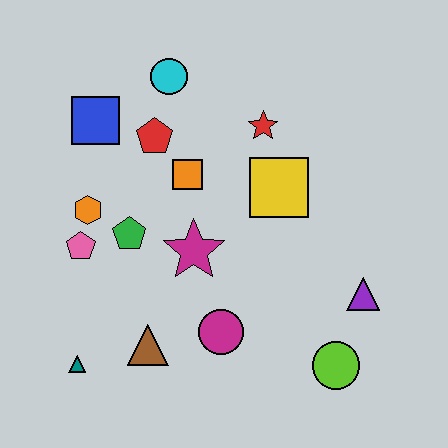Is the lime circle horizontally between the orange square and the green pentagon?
No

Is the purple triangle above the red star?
No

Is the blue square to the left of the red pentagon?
Yes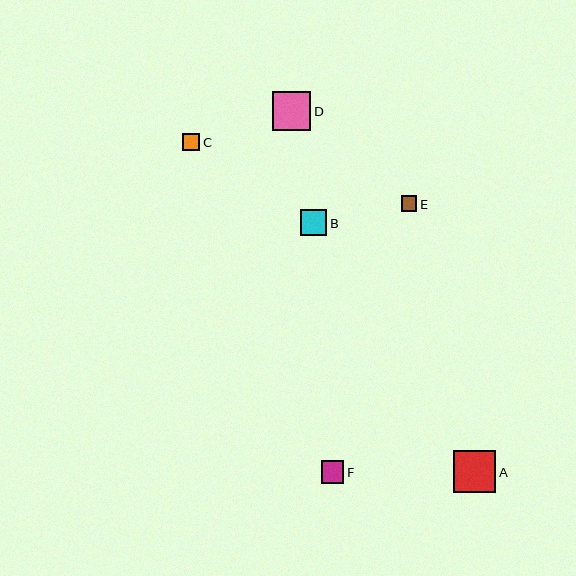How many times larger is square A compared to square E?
Square A is approximately 2.7 times the size of square E.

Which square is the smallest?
Square E is the smallest with a size of approximately 15 pixels.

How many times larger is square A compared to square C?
Square A is approximately 2.5 times the size of square C.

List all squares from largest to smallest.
From largest to smallest: A, D, B, F, C, E.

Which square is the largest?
Square A is the largest with a size of approximately 42 pixels.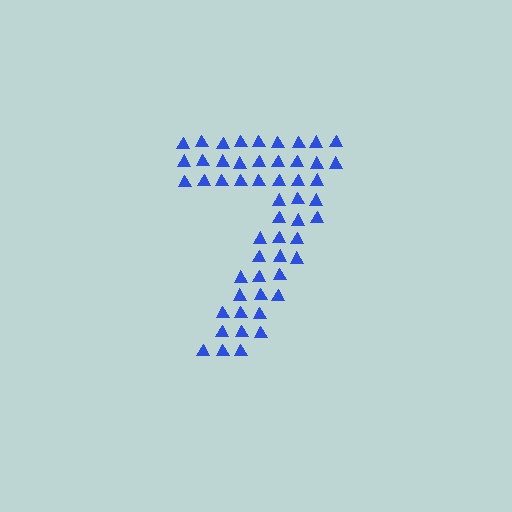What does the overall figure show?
The overall figure shows the digit 7.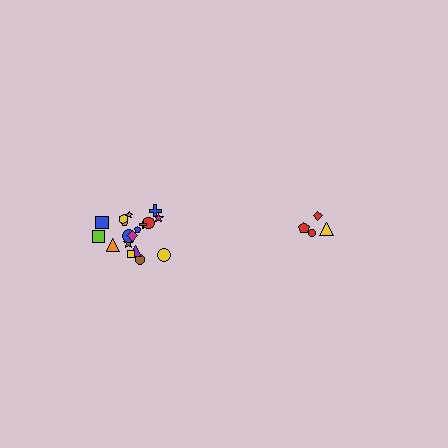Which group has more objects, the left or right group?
The left group.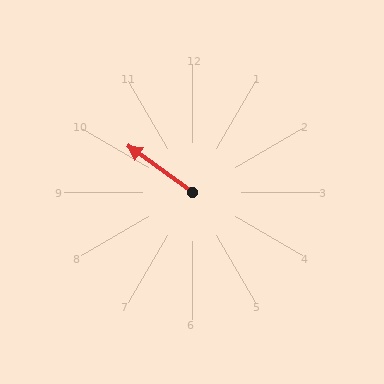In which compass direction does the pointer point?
Northwest.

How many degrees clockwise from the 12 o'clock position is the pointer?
Approximately 306 degrees.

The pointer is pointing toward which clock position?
Roughly 10 o'clock.